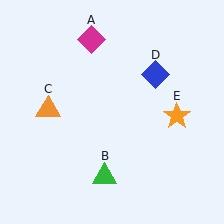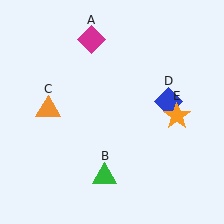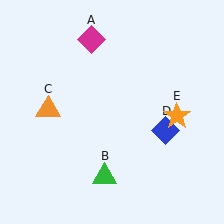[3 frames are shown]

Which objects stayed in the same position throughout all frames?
Magenta diamond (object A) and green triangle (object B) and orange triangle (object C) and orange star (object E) remained stationary.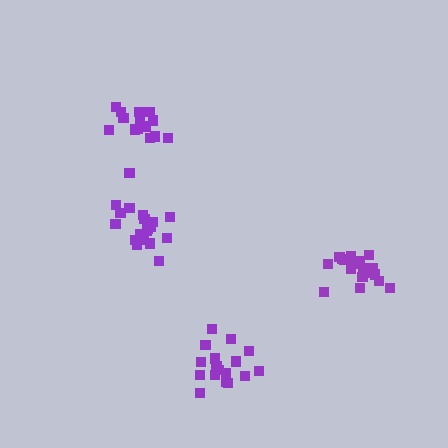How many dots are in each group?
Group 1: 18 dots, Group 2: 20 dots, Group 3: 20 dots, Group 4: 17 dots (75 total).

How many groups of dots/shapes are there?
There are 4 groups.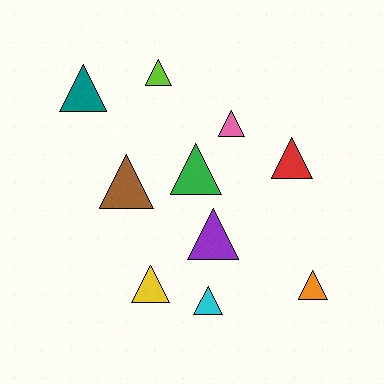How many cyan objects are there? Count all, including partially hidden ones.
There is 1 cyan object.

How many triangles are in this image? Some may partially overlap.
There are 10 triangles.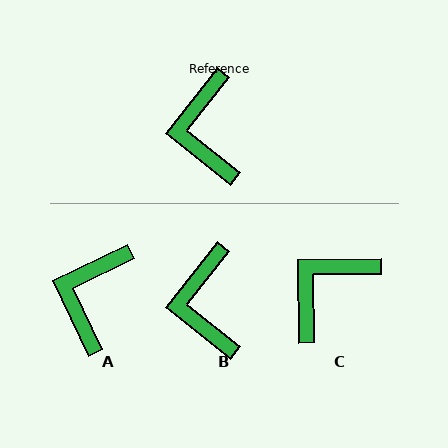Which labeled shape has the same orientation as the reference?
B.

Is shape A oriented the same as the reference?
No, it is off by about 26 degrees.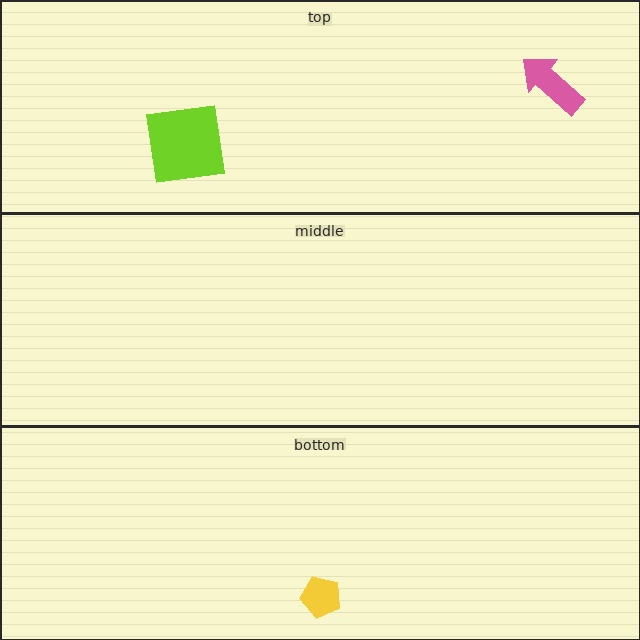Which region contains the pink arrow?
The top region.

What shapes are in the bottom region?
The yellow pentagon.